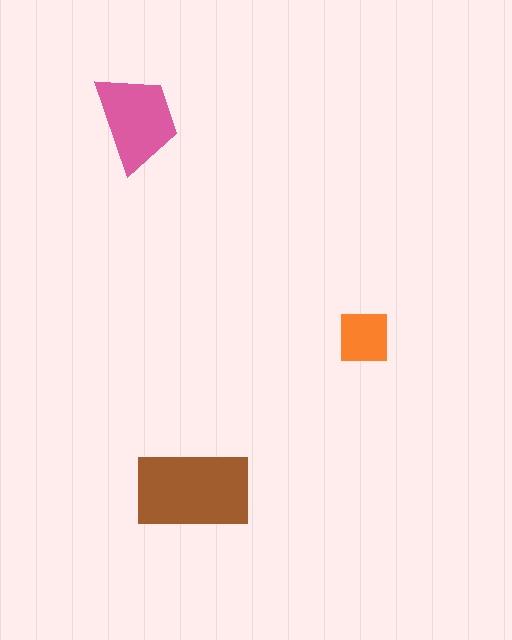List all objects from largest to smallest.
The brown rectangle, the pink trapezoid, the orange square.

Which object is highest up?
The pink trapezoid is topmost.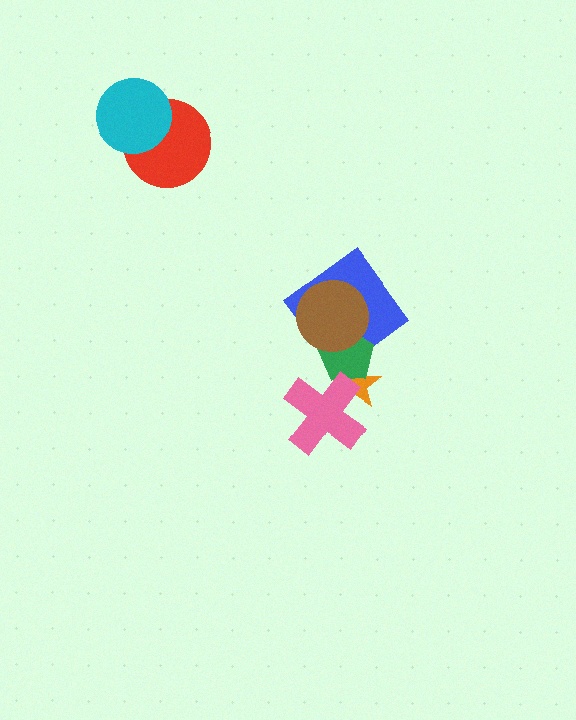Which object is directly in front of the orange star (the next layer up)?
The green pentagon is directly in front of the orange star.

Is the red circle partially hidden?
Yes, it is partially covered by another shape.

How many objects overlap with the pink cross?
2 objects overlap with the pink cross.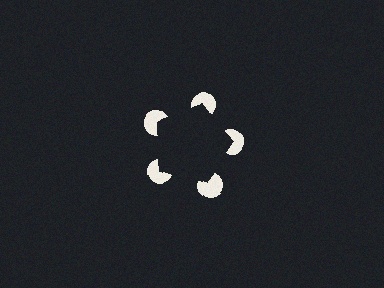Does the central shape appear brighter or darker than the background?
It typically appears slightly darker than the background, even though no actual brightness change is drawn.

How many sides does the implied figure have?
5 sides.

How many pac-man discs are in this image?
There are 5 — one at each vertex of the illusory pentagon.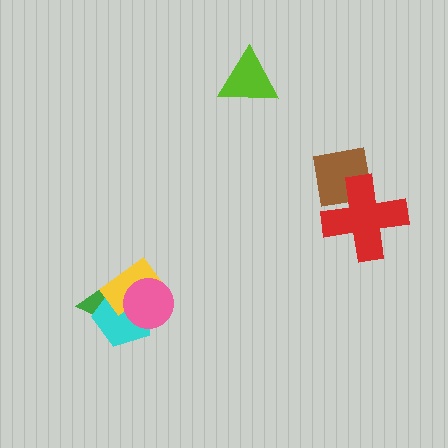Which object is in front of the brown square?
The red cross is in front of the brown square.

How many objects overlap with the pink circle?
3 objects overlap with the pink circle.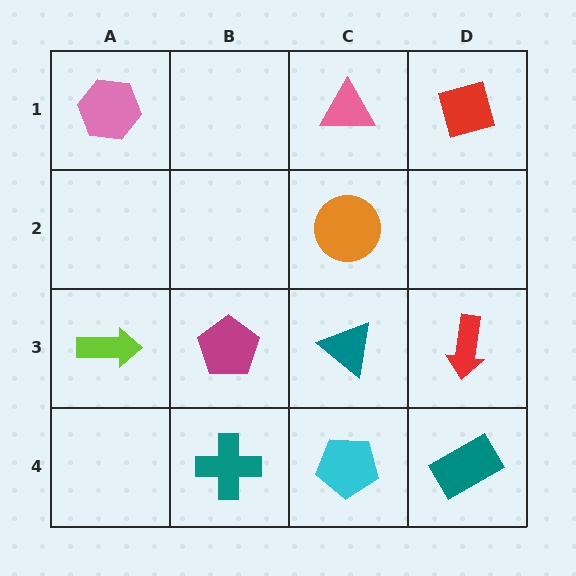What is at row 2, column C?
An orange circle.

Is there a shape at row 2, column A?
No, that cell is empty.